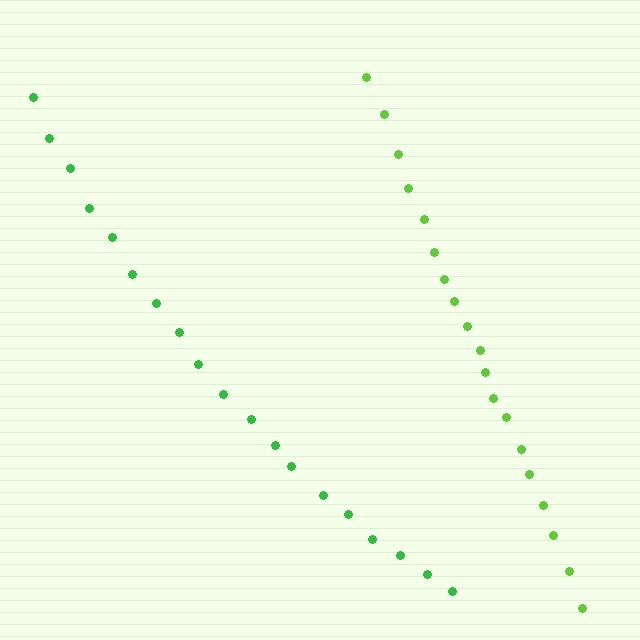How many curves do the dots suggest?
There are 2 distinct paths.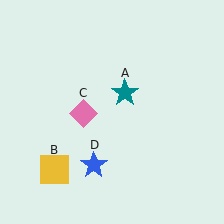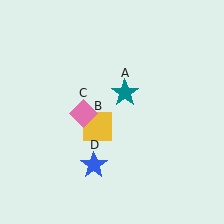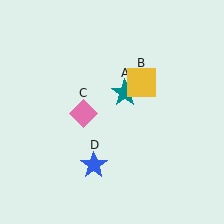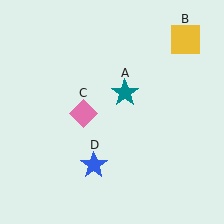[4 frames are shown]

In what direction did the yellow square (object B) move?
The yellow square (object B) moved up and to the right.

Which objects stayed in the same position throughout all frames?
Teal star (object A) and pink diamond (object C) and blue star (object D) remained stationary.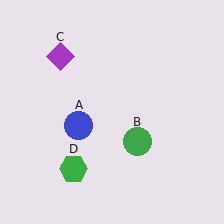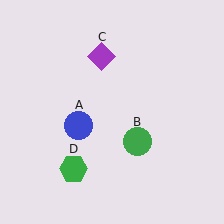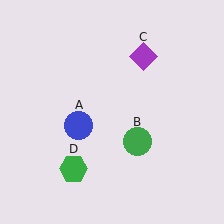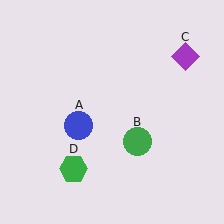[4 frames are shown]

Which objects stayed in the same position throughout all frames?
Blue circle (object A) and green circle (object B) and green hexagon (object D) remained stationary.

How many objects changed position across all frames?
1 object changed position: purple diamond (object C).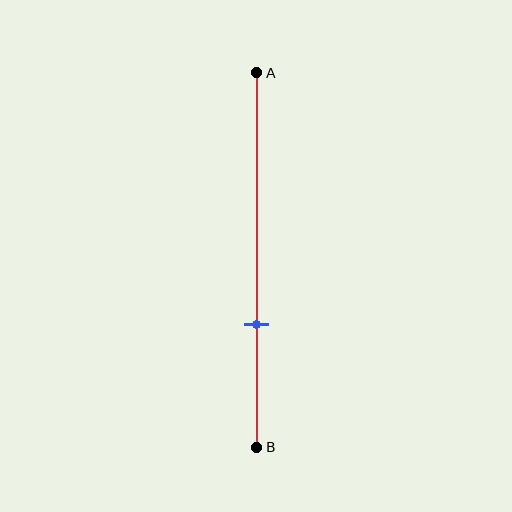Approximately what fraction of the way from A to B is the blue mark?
The blue mark is approximately 65% of the way from A to B.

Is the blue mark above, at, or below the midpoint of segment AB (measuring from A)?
The blue mark is below the midpoint of segment AB.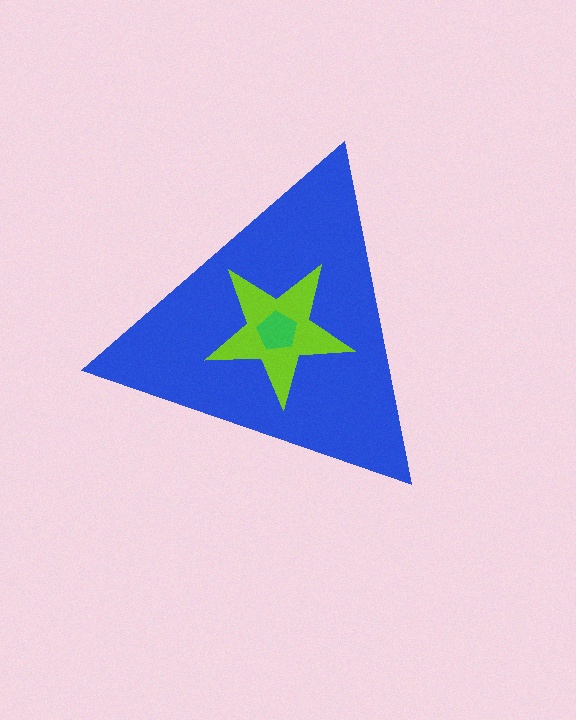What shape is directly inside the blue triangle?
The lime star.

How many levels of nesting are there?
3.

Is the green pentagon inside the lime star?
Yes.